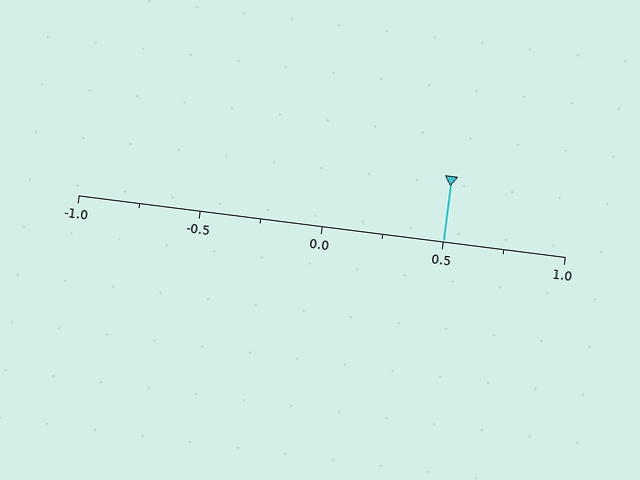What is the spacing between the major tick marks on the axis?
The major ticks are spaced 0.5 apart.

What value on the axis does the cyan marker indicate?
The marker indicates approximately 0.5.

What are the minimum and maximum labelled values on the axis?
The axis runs from -1.0 to 1.0.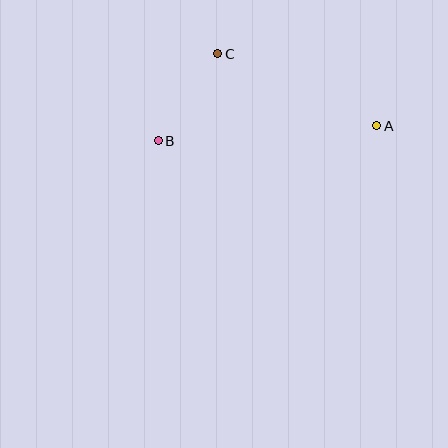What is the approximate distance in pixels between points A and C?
The distance between A and C is approximately 174 pixels.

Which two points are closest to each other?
Points B and C are closest to each other.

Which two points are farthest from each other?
Points A and B are farthest from each other.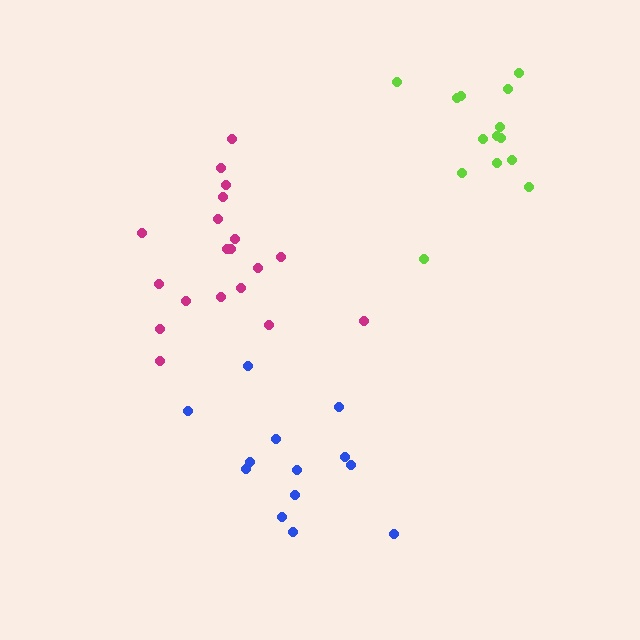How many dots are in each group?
Group 1: 19 dots, Group 2: 13 dots, Group 3: 14 dots (46 total).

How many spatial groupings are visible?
There are 3 spatial groupings.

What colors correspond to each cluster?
The clusters are colored: magenta, blue, lime.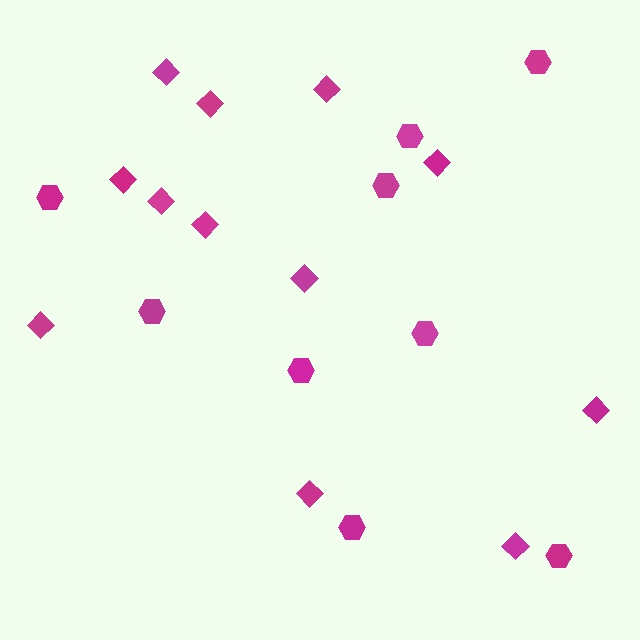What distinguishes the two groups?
There are 2 groups: one group of hexagons (9) and one group of diamonds (12).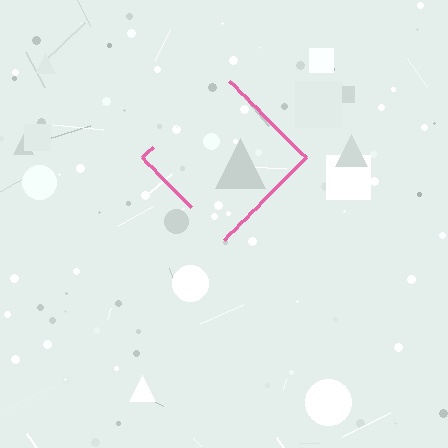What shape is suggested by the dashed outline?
The dashed outline suggests a diamond.